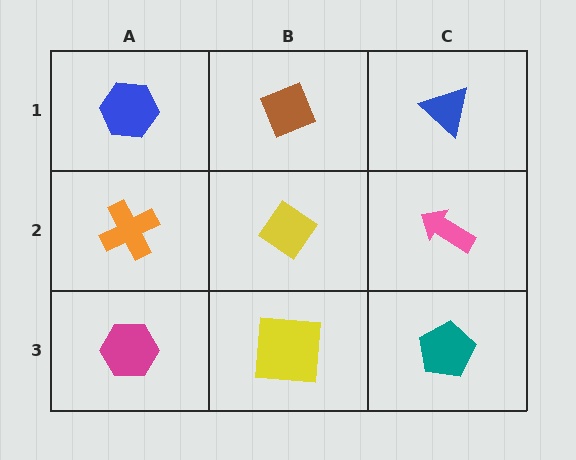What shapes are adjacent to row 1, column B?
A yellow diamond (row 2, column B), a blue hexagon (row 1, column A), a blue triangle (row 1, column C).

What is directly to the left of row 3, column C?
A yellow square.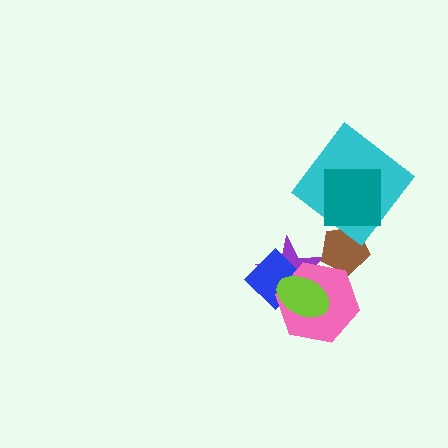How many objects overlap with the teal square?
1 object overlaps with the teal square.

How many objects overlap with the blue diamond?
3 objects overlap with the blue diamond.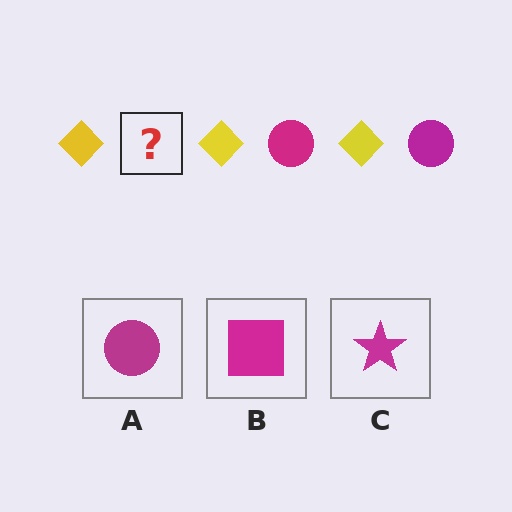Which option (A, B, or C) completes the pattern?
A.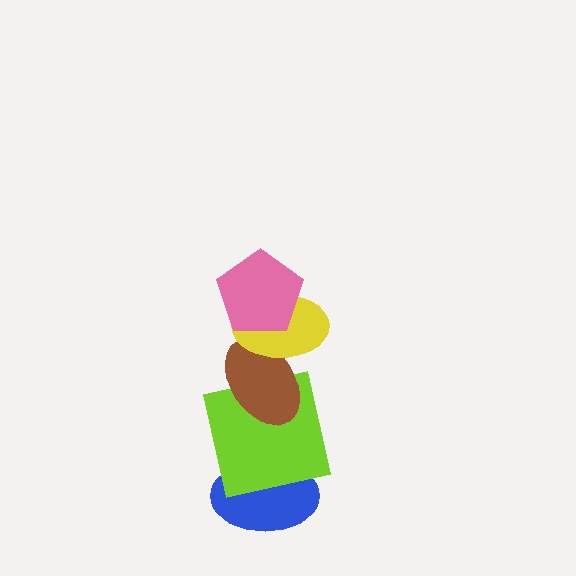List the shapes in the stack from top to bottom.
From top to bottom: the pink pentagon, the yellow ellipse, the brown ellipse, the lime square, the blue ellipse.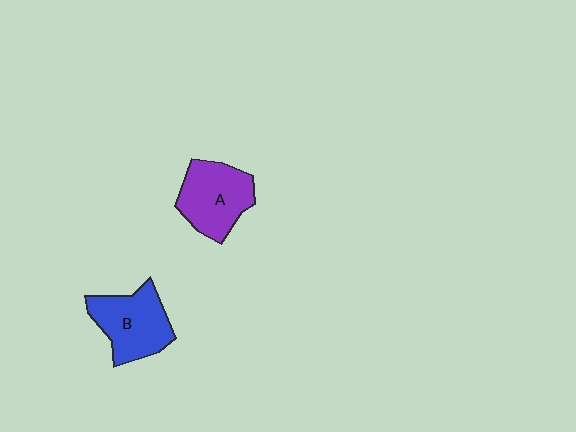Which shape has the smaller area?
Shape B (blue).